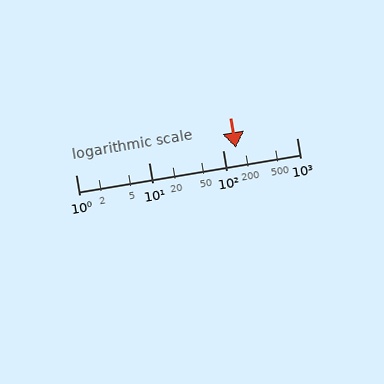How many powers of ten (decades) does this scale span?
The scale spans 3 decades, from 1 to 1000.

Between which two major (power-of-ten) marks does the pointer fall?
The pointer is between 100 and 1000.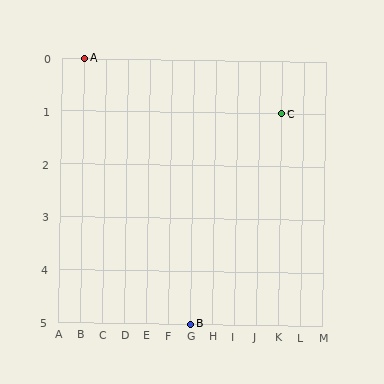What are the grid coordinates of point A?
Point A is at grid coordinates (B, 0).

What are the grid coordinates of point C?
Point C is at grid coordinates (K, 1).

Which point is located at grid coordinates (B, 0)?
Point A is at (B, 0).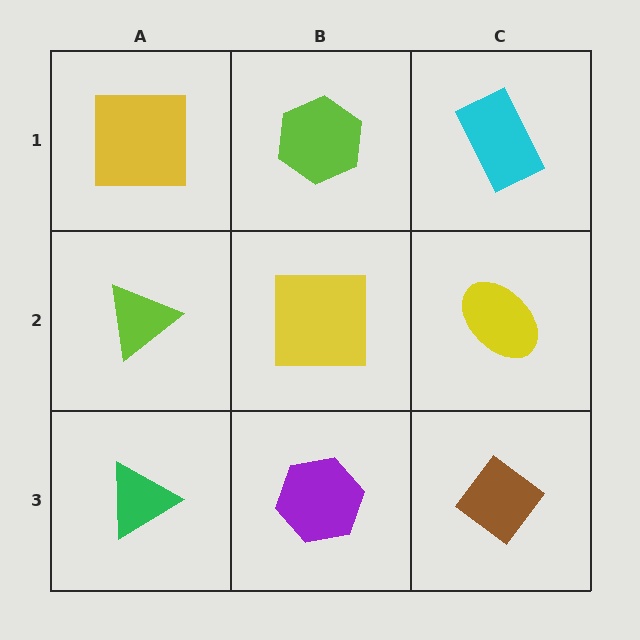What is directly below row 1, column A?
A lime triangle.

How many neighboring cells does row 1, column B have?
3.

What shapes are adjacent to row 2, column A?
A yellow square (row 1, column A), a green triangle (row 3, column A), a yellow square (row 2, column B).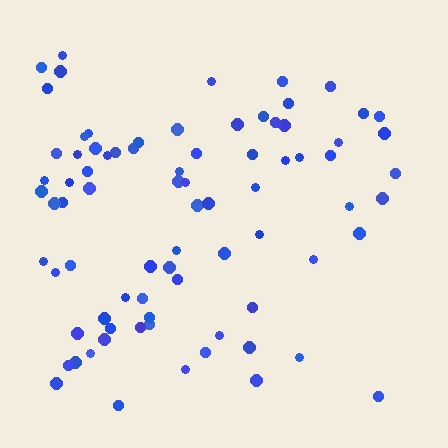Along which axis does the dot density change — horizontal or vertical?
Horizontal.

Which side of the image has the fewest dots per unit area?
The right.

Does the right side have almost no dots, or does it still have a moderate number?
Still a moderate number, just noticeably fewer than the left.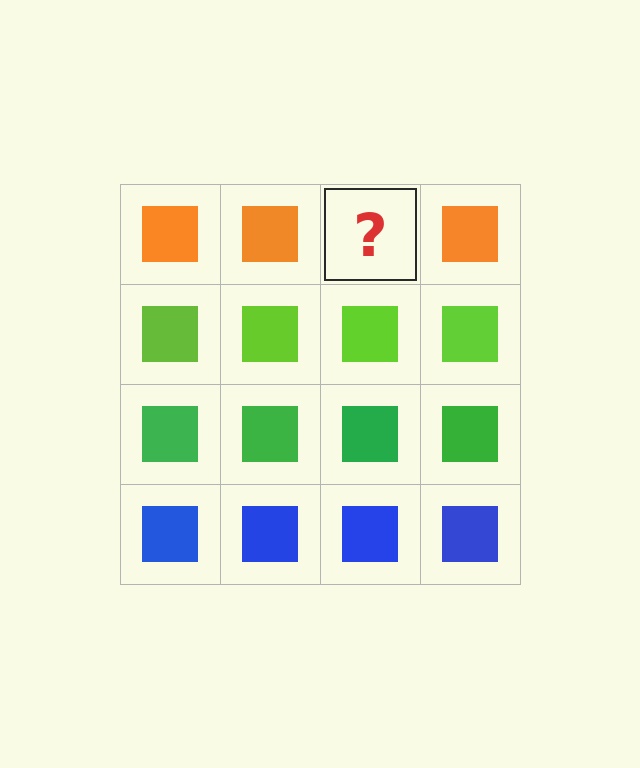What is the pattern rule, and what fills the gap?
The rule is that each row has a consistent color. The gap should be filled with an orange square.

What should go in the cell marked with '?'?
The missing cell should contain an orange square.